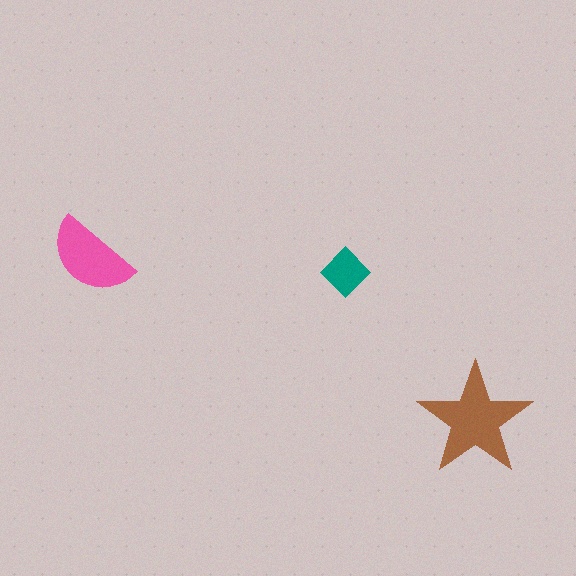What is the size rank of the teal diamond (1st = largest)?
3rd.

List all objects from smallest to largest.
The teal diamond, the pink semicircle, the brown star.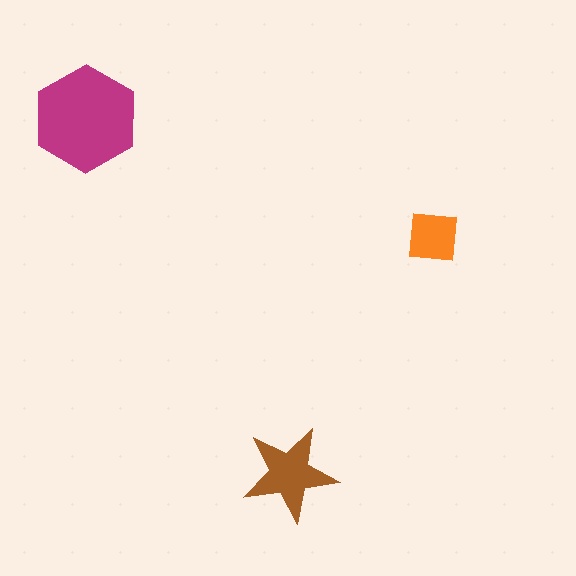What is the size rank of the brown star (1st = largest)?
2nd.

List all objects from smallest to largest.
The orange square, the brown star, the magenta hexagon.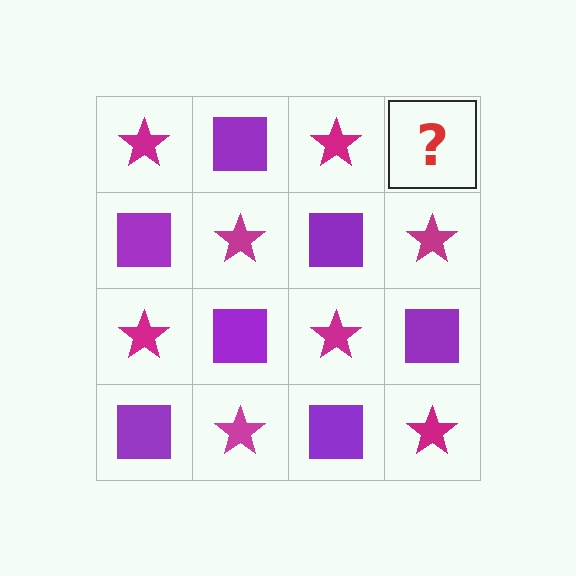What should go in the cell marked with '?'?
The missing cell should contain a purple square.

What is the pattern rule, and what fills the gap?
The rule is that it alternates magenta star and purple square in a checkerboard pattern. The gap should be filled with a purple square.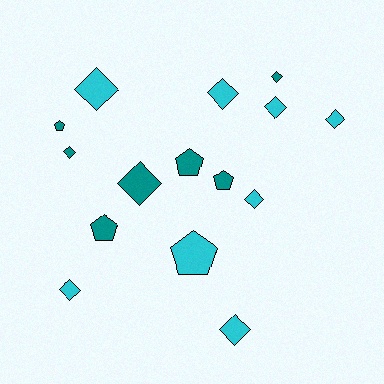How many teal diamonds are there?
There are 3 teal diamonds.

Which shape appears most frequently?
Diamond, with 10 objects.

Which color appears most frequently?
Cyan, with 8 objects.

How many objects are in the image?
There are 15 objects.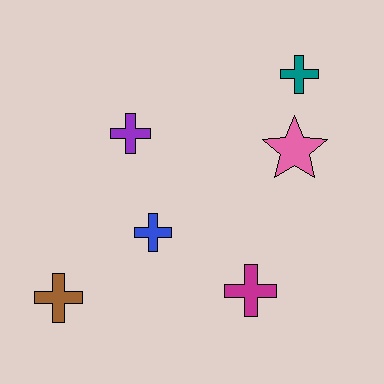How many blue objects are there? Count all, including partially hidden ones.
There is 1 blue object.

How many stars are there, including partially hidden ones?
There is 1 star.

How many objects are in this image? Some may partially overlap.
There are 6 objects.